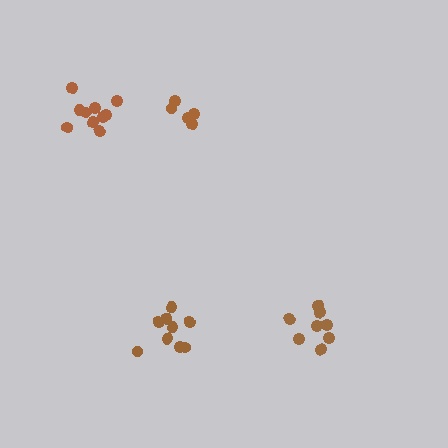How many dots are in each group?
Group 1: 5 dots, Group 2: 9 dots, Group 3: 10 dots, Group 4: 8 dots (32 total).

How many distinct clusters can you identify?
There are 4 distinct clusters.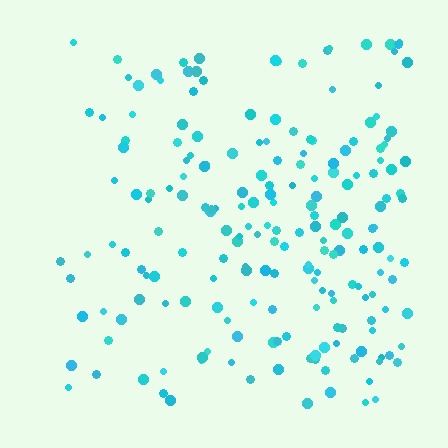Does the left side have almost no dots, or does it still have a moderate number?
Still a moderate number, just noticeably fewer than the right.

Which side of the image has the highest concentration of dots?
The right.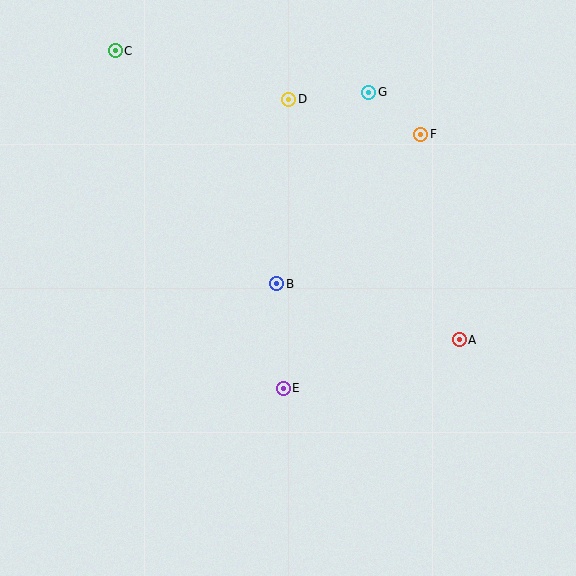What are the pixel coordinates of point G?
Point G is at (369, 92).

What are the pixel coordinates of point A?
Point A is at (459, 340).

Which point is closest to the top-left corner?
Point C is closest to the top-left corner.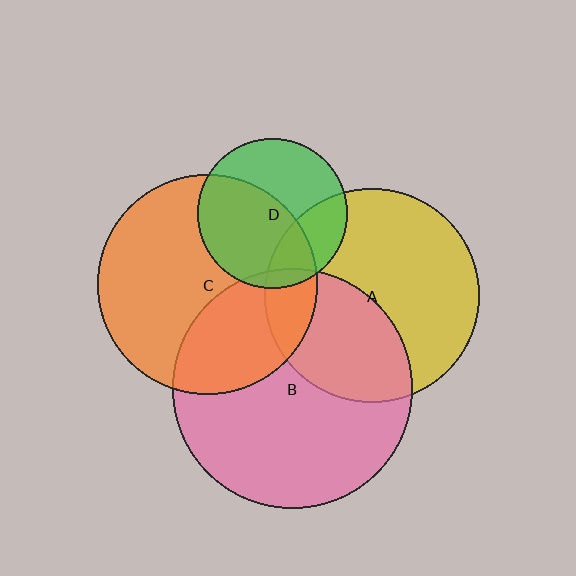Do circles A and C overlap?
Yes.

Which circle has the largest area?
Circle B (pink).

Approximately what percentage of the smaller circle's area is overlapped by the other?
Approximately 15%.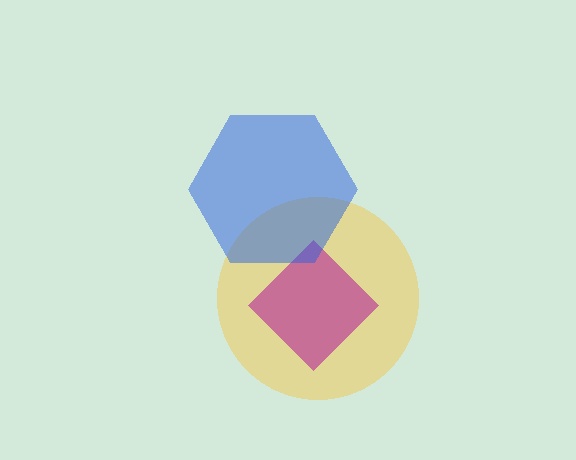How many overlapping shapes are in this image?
There are 3 overlapping shapes in the image.